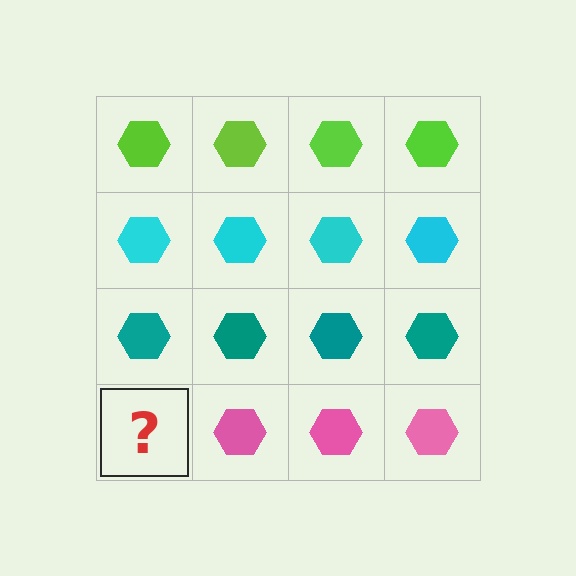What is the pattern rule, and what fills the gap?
The rule is that each row has a consistent color. The gap should be filled with a pink hexagon.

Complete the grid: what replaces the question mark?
The question mark should be replaced with a pink hexagon.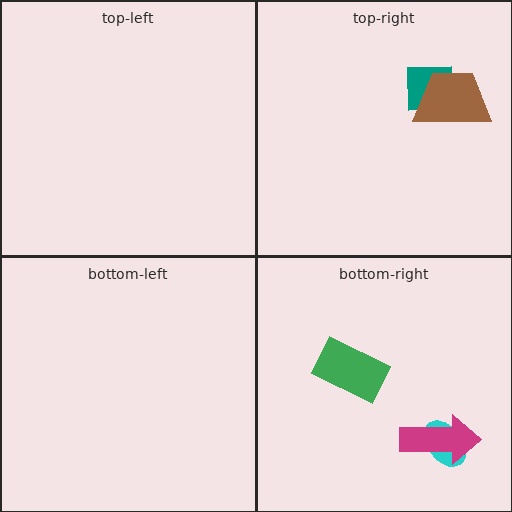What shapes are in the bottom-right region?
The cyan ellipse, the magenta arrow, the green rectangle.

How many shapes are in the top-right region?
2.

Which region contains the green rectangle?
The bottom-right region.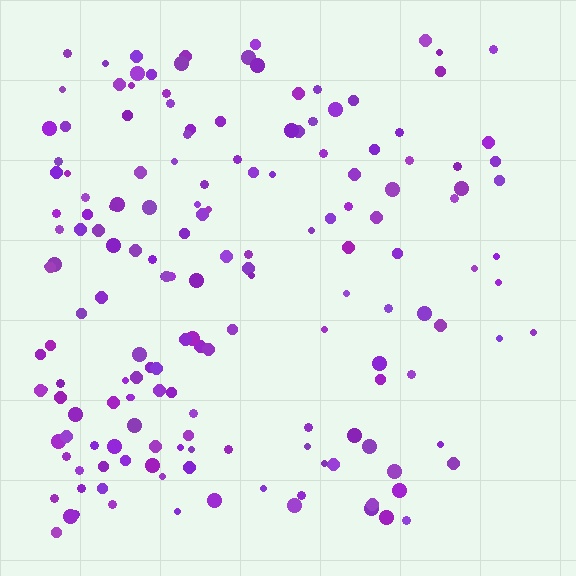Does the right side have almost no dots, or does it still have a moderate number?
Still a moderate number, just noticeably fewer than the left.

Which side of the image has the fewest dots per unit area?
The right.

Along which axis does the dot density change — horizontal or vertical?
Horizontal.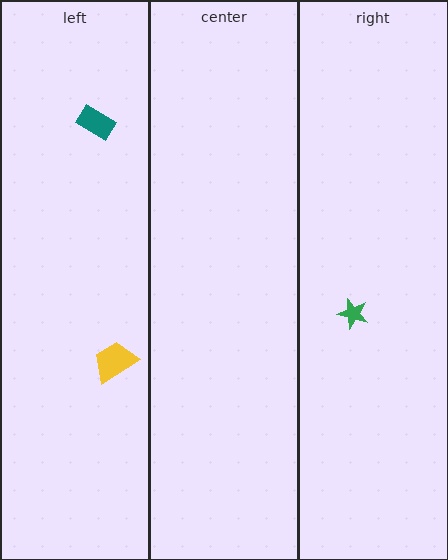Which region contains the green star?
The right region.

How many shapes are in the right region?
1.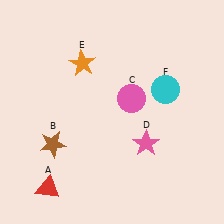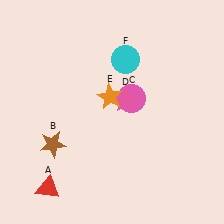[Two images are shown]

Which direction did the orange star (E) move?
The orange star (E) moved down.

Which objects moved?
The objects that moved are: the pink star (D), the orange star (E), the cyan circle (F).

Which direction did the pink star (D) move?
The pink star (D) moved up.